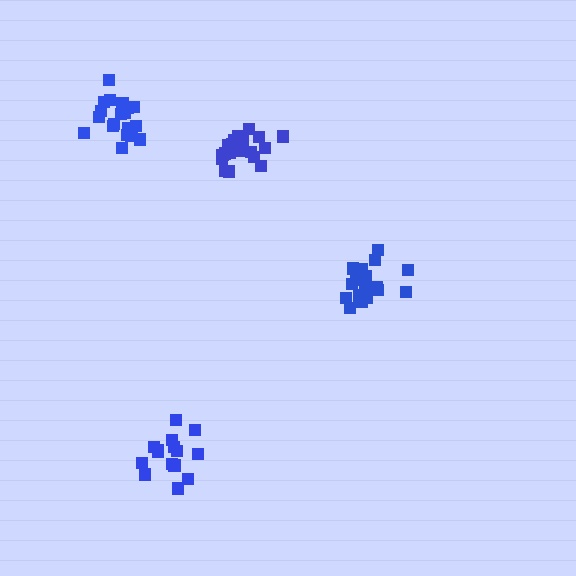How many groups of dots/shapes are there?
There are 4 groups.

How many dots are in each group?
Group 1: 15 dots, Group 2: 19 dots, Group 3: 19 dots, Group 4: 20 dots (73 total).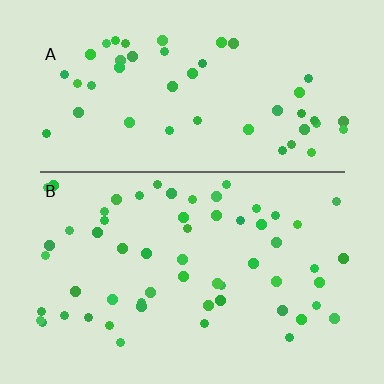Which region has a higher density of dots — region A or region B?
B (the bottom).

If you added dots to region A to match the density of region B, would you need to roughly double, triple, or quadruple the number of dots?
Approximately double.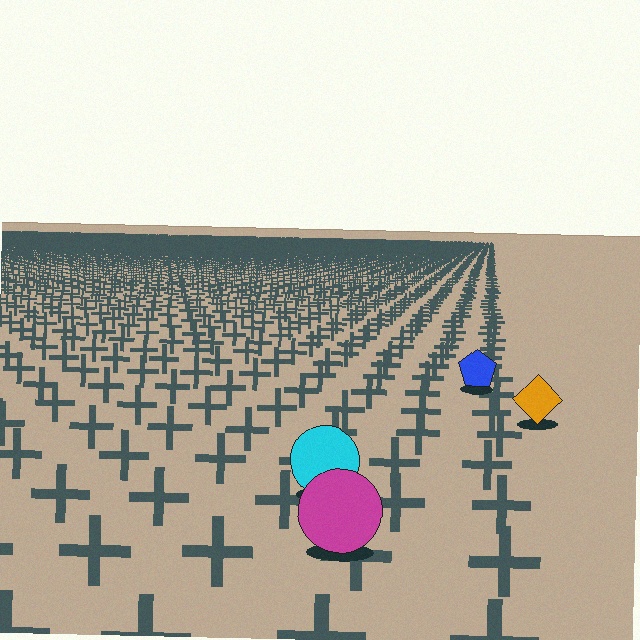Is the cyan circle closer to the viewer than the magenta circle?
No. The magenta circle is closer — you can tell from the texture gradient: the ground texture is coarser near it.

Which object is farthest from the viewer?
The blue pentagon is farthest from the viewer. It appears smaller and the ground texture around it is denser.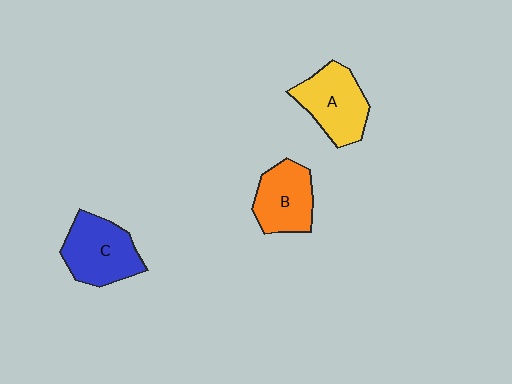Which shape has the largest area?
Shape C (blue).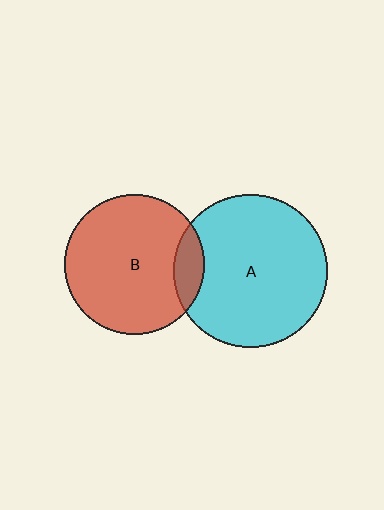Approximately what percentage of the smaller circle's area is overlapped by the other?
Approximately 10%.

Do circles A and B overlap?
Yes.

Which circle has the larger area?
Circle A (cyan).